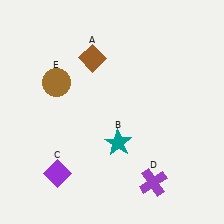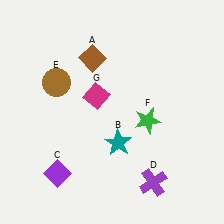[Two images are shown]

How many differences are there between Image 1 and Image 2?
There are 2 differences between the two images.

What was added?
A green star (F), a magenta diamond (G) were added in Image 2.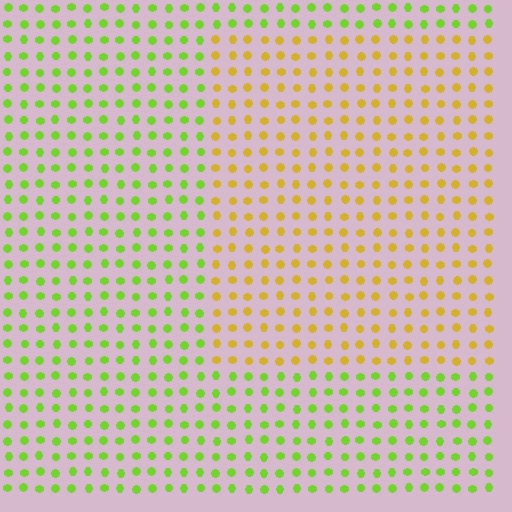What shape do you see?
I see a rectangle.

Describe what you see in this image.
The image is filled with small lime elements in a uniform arrangement. A rectangle-shaped region is visible where the elements are tinted to a slightly different hue, forming a subtle color boundary.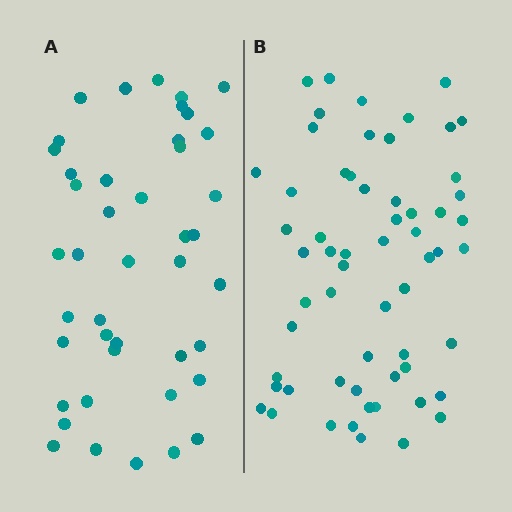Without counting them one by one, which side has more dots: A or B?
Region B (the right region) has more dots.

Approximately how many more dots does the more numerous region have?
Region B has approximately 15 more dots than region A.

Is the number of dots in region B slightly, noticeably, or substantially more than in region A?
Region B has noticeably more, but not dramatically so. The ratio is roughly 1.4 to 1.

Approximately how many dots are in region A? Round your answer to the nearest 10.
About 40 dots. (The exact count is 43, which rounds to 40.)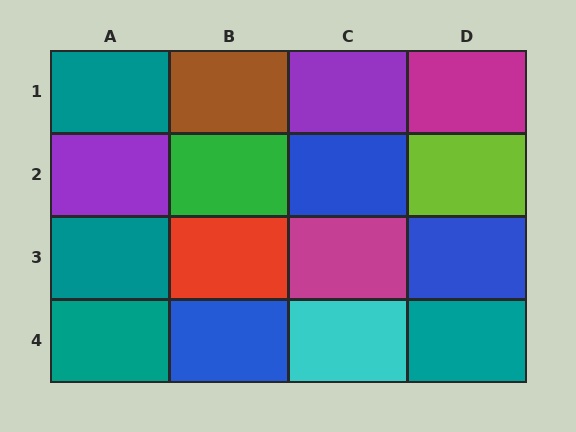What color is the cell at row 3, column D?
Blue.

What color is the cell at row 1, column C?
Purple.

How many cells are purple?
2 cells are purple.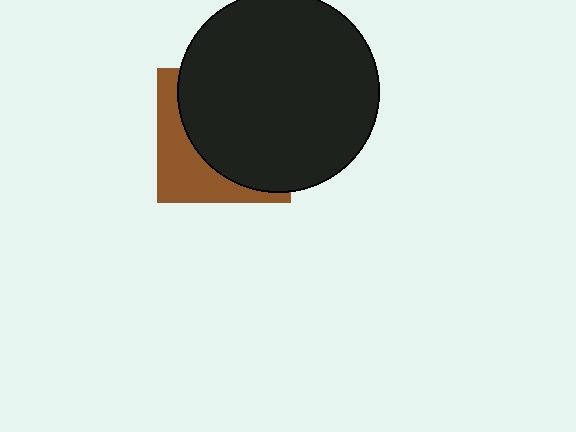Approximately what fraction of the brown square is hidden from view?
Roughly 67% of the brown square is hidden behind the black circle.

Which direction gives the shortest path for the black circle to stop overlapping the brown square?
Moving toward the upper-right gives the shortest separation.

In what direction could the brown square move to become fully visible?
The brown square could move toward the lower-left. That would shift it out from behind the black circle entirely.